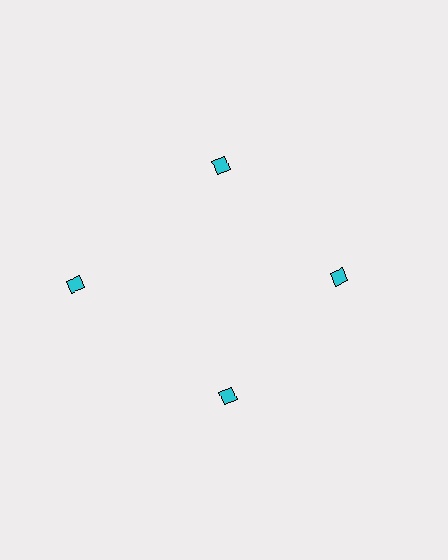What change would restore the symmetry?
The symmetry would be restored by moving it inward, back onto the ring so that all 4 diamonds sit at equal angles and equal distance from the center.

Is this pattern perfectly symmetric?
No. The 4 cyan diamonds are arranged in a ring, but one element near the 9 o'clock position is pushed outward from the center, breaking the 4-fold rotational symmetry.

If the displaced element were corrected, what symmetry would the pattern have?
It would have 4-fold rotational symmetry — the pattern would map onto itself every 90 degrees.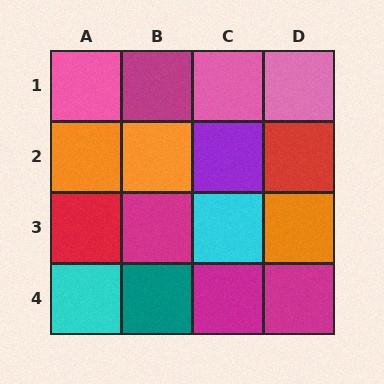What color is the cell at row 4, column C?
Magenta.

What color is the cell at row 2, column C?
Purple.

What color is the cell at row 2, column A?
Orange.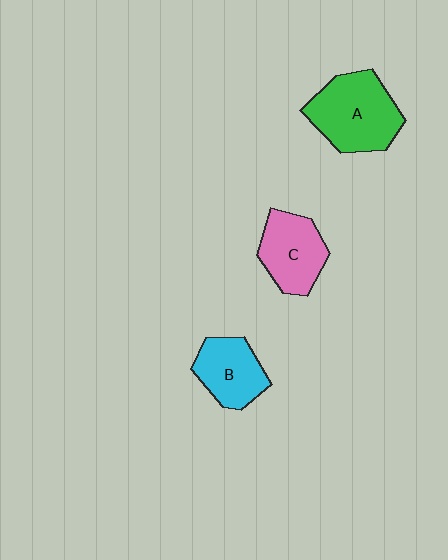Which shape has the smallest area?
Shape B (cyan).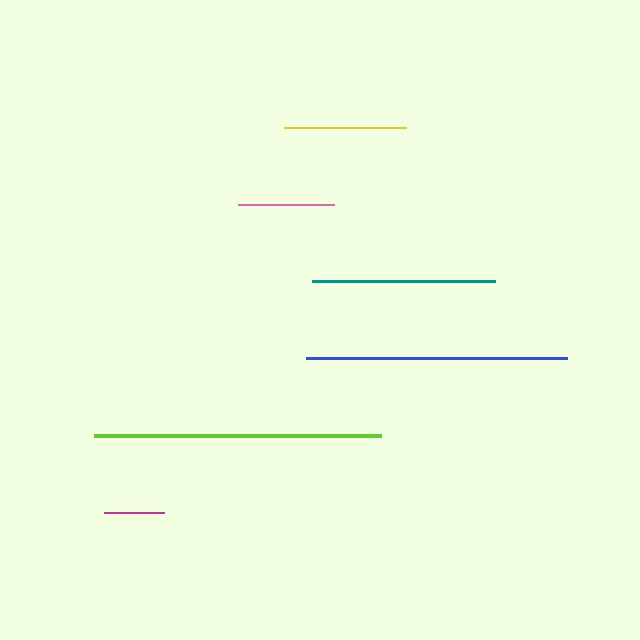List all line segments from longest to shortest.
From longest to shortest: lime, blue, teal, yellow, pink, magenta.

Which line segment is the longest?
The lime line is the longest at approximately 286 pixels.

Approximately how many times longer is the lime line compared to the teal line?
The lime line is approximately 1.6 times the length of the teal line.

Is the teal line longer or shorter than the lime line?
The lime line is longer than the teal line.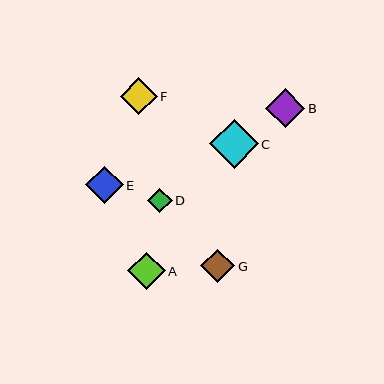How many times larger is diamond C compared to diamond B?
Diamond C is approximately 1.2 times the size of diamond B.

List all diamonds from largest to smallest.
From largest to smallest: C, B, A, E, F, G, D.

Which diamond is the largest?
Diamond C is the largest with a size of approximately 48 pixels.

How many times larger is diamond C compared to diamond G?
Diamond C is approximately 1.4 times the size of diamond G.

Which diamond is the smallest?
Diamond D is the smallest with a size of approximately 24 pixels.